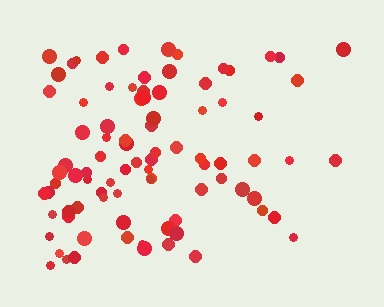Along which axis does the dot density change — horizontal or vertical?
Horizontal.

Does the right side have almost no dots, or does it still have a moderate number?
Still a moderate number, just noticeably fewer than the left.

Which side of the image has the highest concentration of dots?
The left.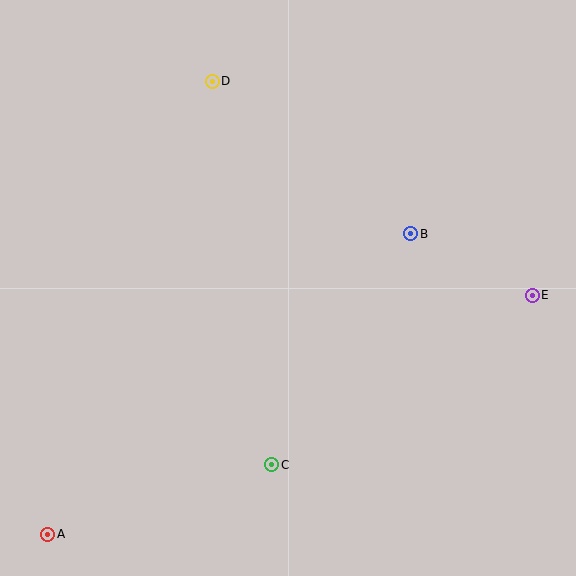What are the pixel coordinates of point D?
Point D is at (212, 81).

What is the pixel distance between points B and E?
The distance between B and E is 136 pixels.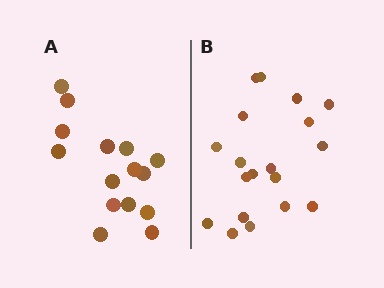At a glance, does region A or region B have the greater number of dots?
Region B (the right region) has more dots.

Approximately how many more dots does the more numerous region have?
Region B has about 4 more dots than region A.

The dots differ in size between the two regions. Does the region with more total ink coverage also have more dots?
No. Region A has more total ink coverage because its dots are larger, but region B actually contains more individual dots. Total area can be misleading — the number of items is what matters here.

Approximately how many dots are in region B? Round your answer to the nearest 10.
About 20 dots. (The exact count is 19, which rounds to 20.)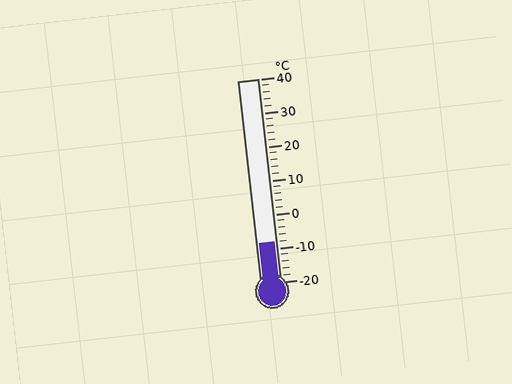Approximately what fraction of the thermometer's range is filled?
The thermometer is filled to approximately 20% of its range.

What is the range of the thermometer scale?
The thermometer scale ranges from -20°C to 40°C.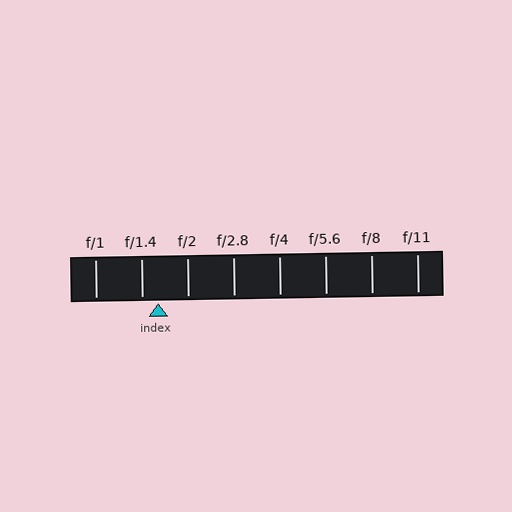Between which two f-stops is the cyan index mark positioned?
The index mark is between f/1.4 and f/2.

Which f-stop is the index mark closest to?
The index mark is closest to f/1.4.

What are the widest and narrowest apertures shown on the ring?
The widest aperture shown is f/1 and the narrowest is f/11.